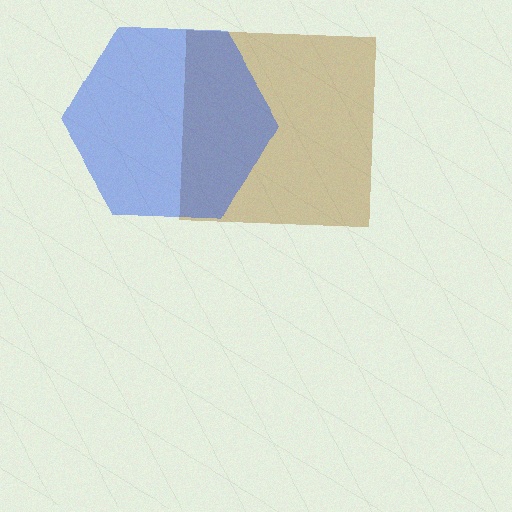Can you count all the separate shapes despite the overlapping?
Yes, there are 2 separate shapes.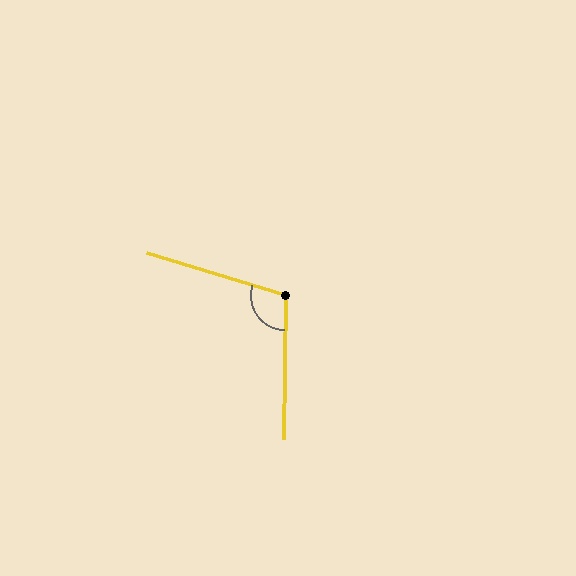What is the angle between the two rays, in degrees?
Approximately 106 degrees.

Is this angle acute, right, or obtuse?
It is obtuse.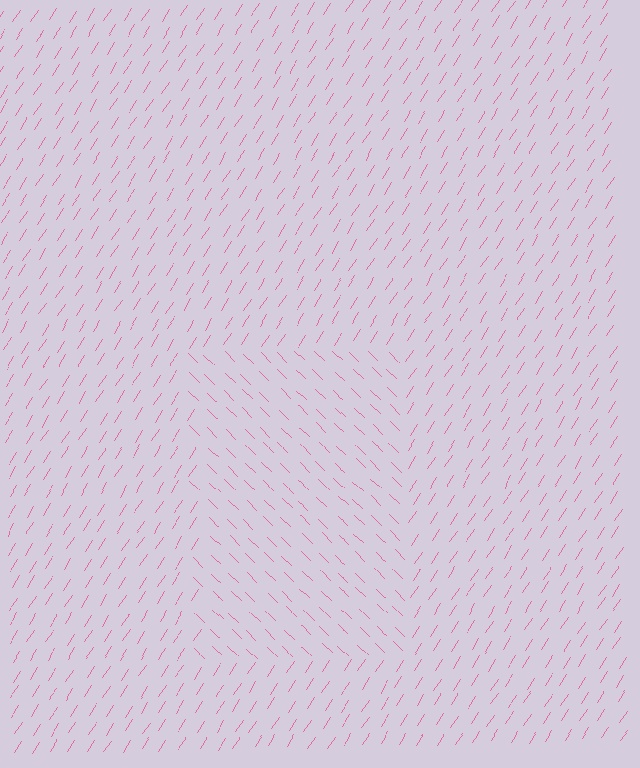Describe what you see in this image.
The image is filled with small pink line segments. A rectangle region in the image has lines oriented differently from the surrounding lines, creating a visible texture boundary.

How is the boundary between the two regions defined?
The boundary is defined purely by a change in line orientation (approximately 78 degrees difference). All lines are the same color and thickness.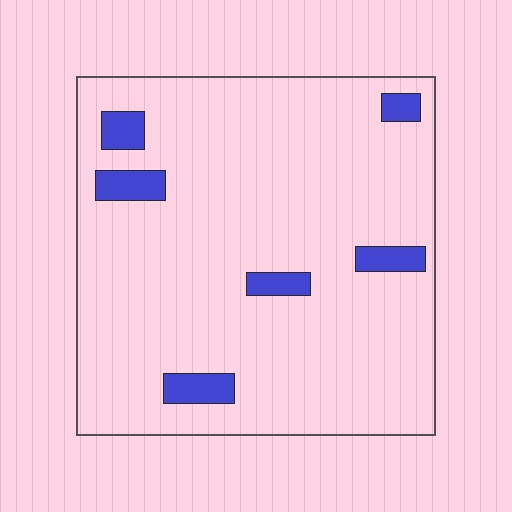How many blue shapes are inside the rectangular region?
6.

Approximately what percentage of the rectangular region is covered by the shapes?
Approximately 10%.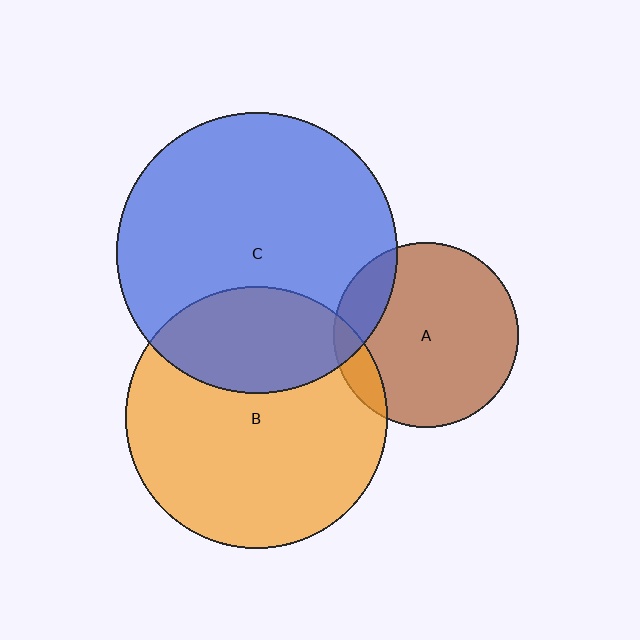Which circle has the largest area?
Circle C (blue).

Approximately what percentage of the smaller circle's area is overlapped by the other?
Approximately 30%.